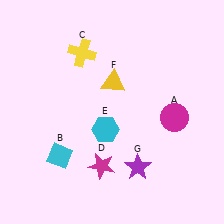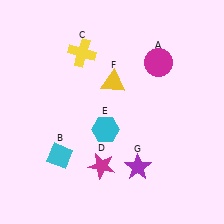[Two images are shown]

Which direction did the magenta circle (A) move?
The magenta circle (A) moved up.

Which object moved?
The magenta circle (A) moved up.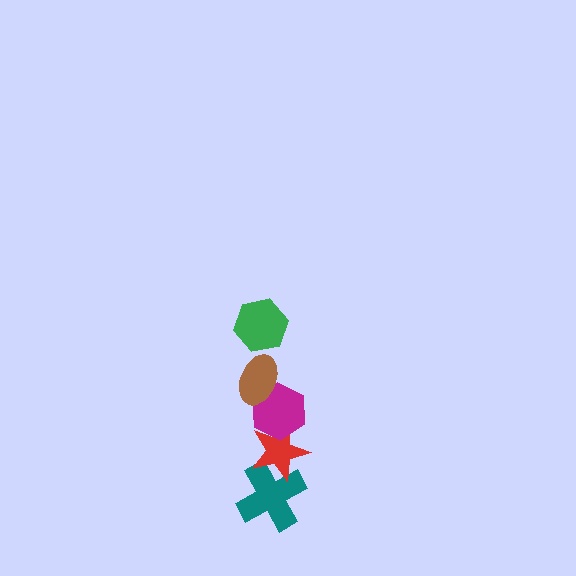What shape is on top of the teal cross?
The red star is on top of the teal cross.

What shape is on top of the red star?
The magenta hexagon is on top of the red star.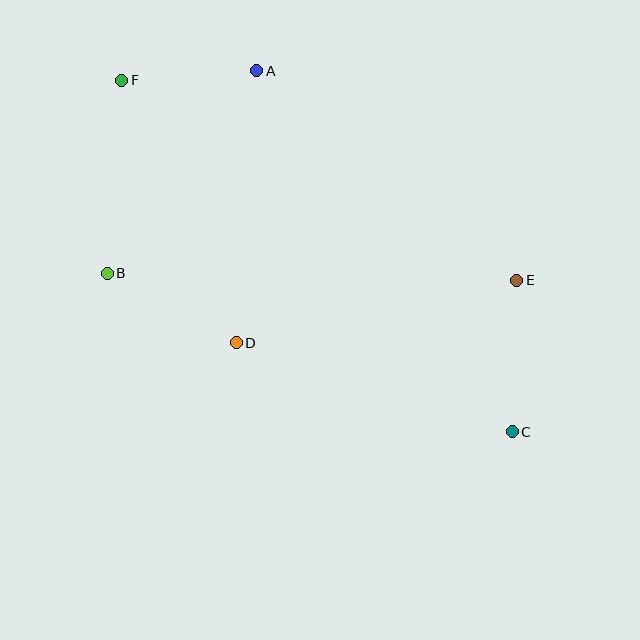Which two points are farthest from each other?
Points C and F are farthest from each other.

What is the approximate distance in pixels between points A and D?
The distance between A and D is approximately 273 pixels.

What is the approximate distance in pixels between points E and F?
The distance between E and F is approximately 443 pixels.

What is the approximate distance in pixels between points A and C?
The distance between A and C is approximately 443 pixels.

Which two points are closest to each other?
Points A and F are closest to each other.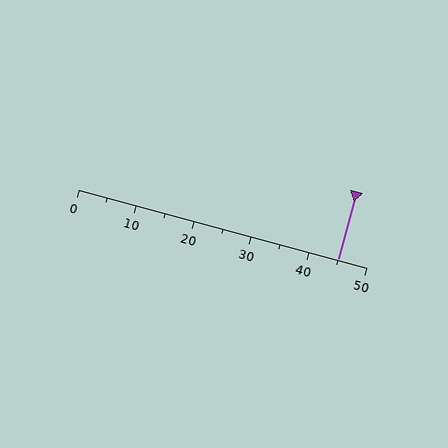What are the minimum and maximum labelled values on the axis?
The axis runs from 0 to 50.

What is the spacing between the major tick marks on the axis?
The major ticks are spaced 10 apart.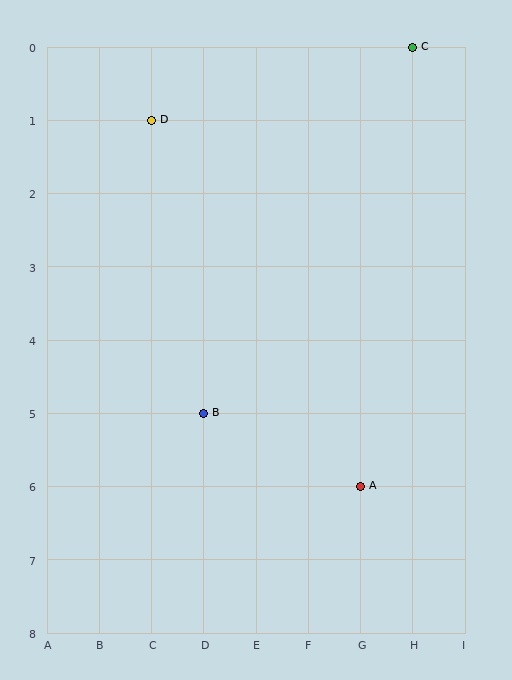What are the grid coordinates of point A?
Point A is at grid coordinates (G, 6).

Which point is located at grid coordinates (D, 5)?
Point B is at (D, 5).